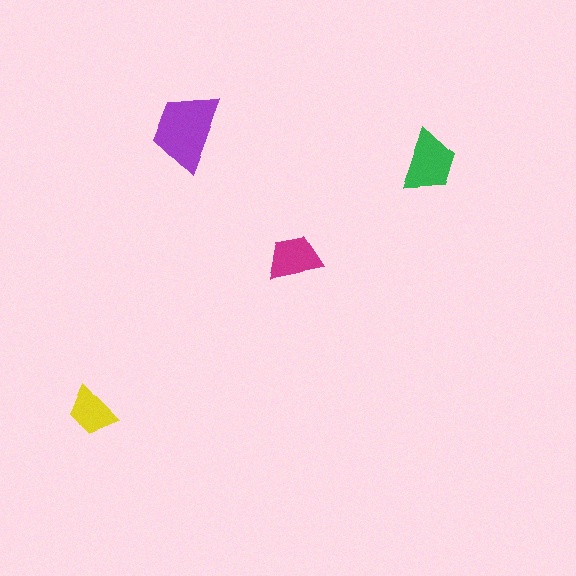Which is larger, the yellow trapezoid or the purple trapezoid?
The purple one.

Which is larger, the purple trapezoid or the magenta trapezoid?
The purple one.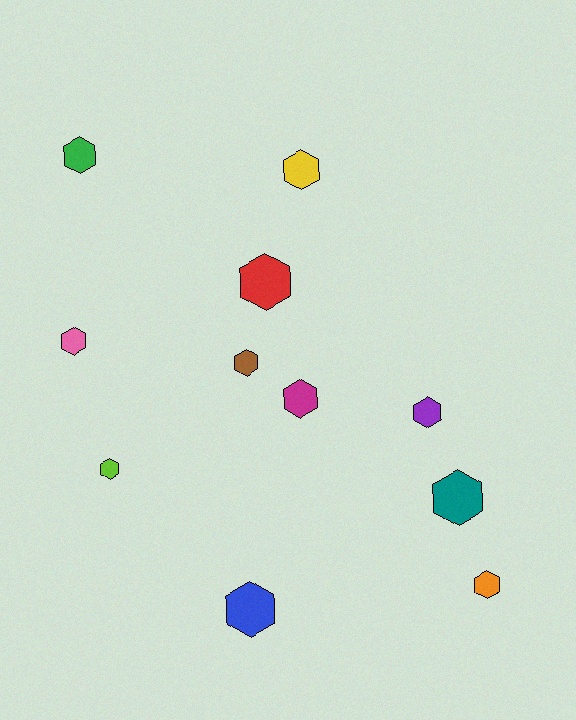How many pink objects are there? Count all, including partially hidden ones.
There is 1 pink object.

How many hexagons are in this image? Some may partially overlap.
There are 11 hexagons.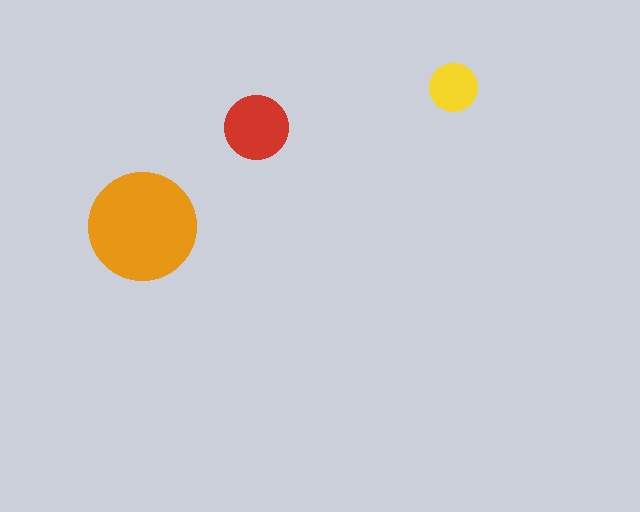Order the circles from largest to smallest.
the orange one, the red one, the yellow one.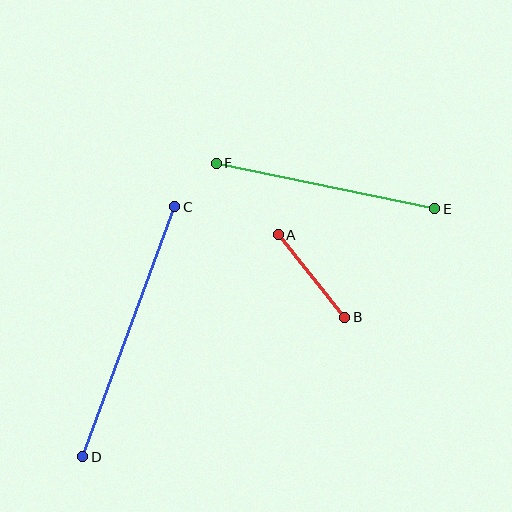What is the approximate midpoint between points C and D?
The midpoint is at approximately (129, 332) pixels.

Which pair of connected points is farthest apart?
Points C and D are farthest apart.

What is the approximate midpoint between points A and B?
The midpoint is at approximately (312, 276) pixels.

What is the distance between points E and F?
The distance is approximately 223 pixels.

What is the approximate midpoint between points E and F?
The midpoint is at approximately (325, 186) pixels.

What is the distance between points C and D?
The distance is approximately 266 pixels.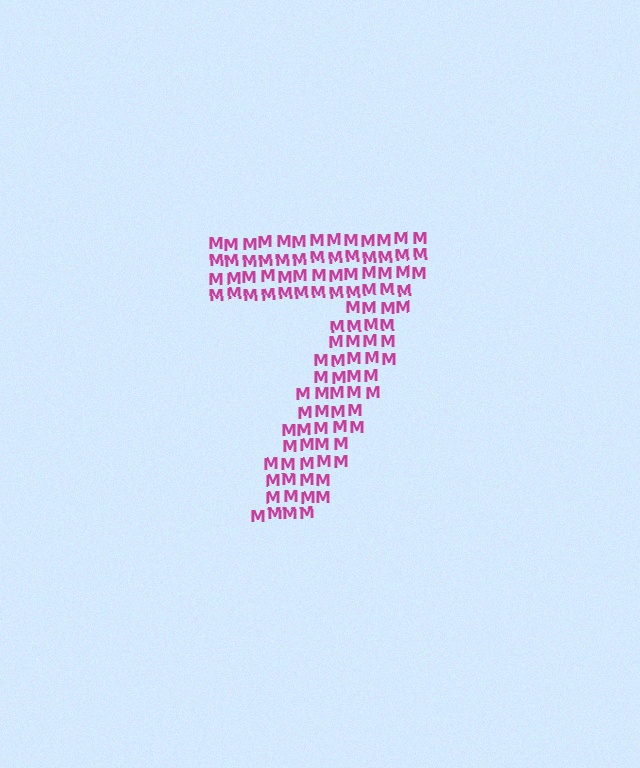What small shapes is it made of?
It is made of small letter M's.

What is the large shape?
The large shape is the digit 7.